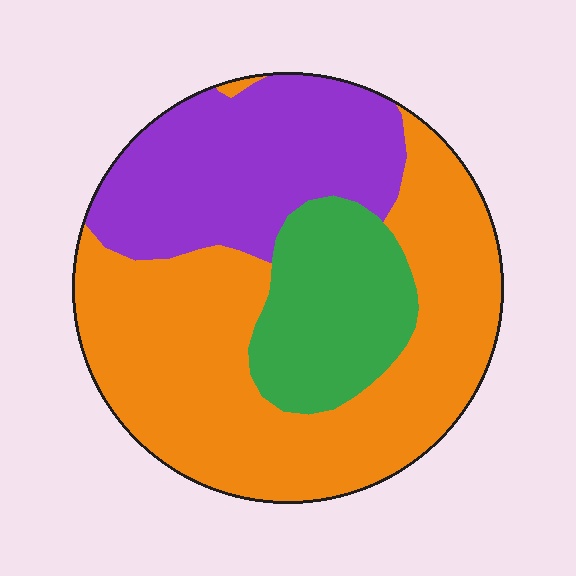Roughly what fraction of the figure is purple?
Purple takes up about one quarter (1/4) of the figure.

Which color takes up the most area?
Orange, at roughly 55%.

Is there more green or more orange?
Orange.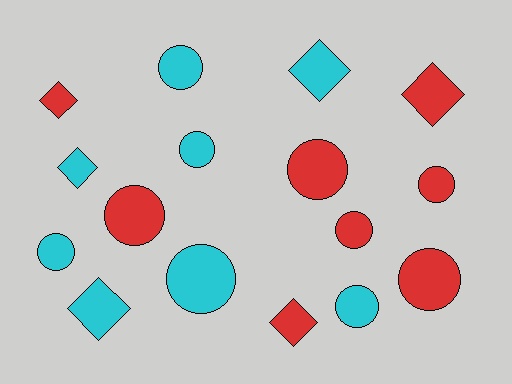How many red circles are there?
There are 5 red circles.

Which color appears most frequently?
Red, with 8 objects.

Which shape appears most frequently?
Circle, with 10 objects.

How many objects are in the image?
There are 16 objects.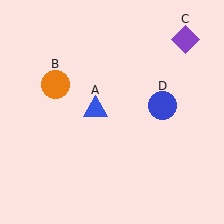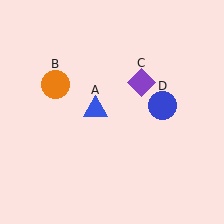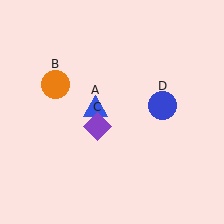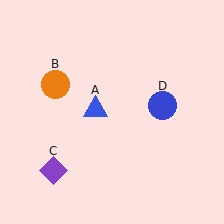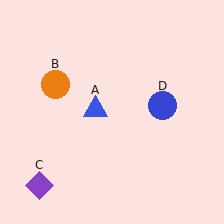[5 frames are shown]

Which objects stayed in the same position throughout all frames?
Blue triangle (object A) and orange circle (object B) and blue circle (object D) remained stationary.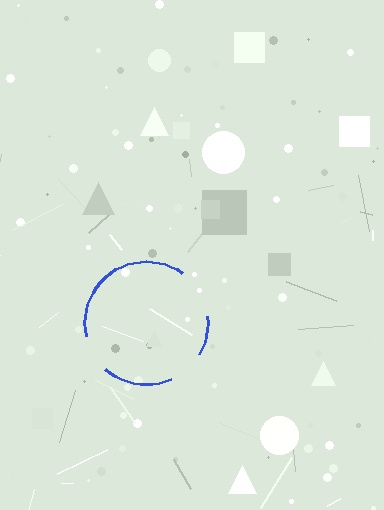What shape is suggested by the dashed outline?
The dashed outline suggests a circle.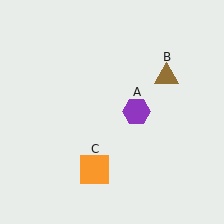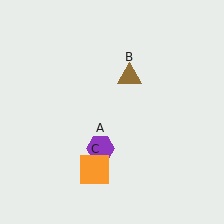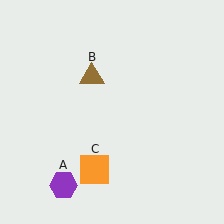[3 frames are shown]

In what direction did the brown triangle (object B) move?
The brown triangle (object B) moved left.